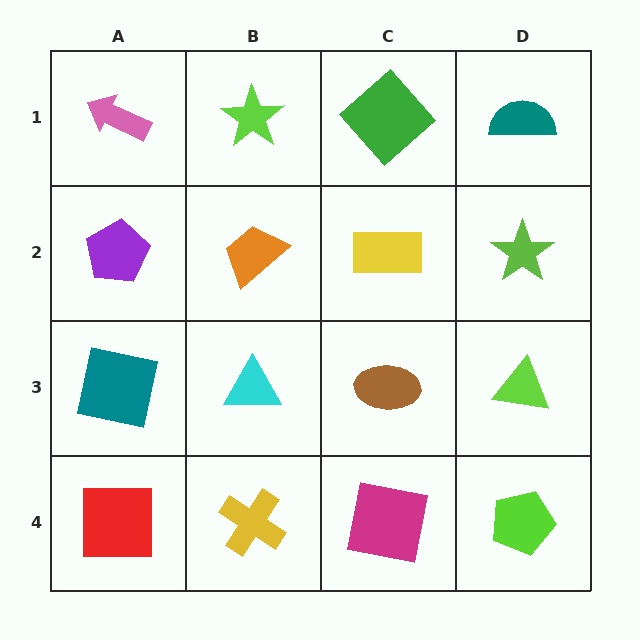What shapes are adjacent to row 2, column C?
A green diamond (row 1, column C), a brown ellipse (row 3, column C), an orange trapezoid (row 2, column B), a lime star (row 2, column D).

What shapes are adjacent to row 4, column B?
A cyan triangle (row 3, column B), a red square (row 4, column A), a magenta square (row 4, column C).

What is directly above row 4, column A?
A teal square.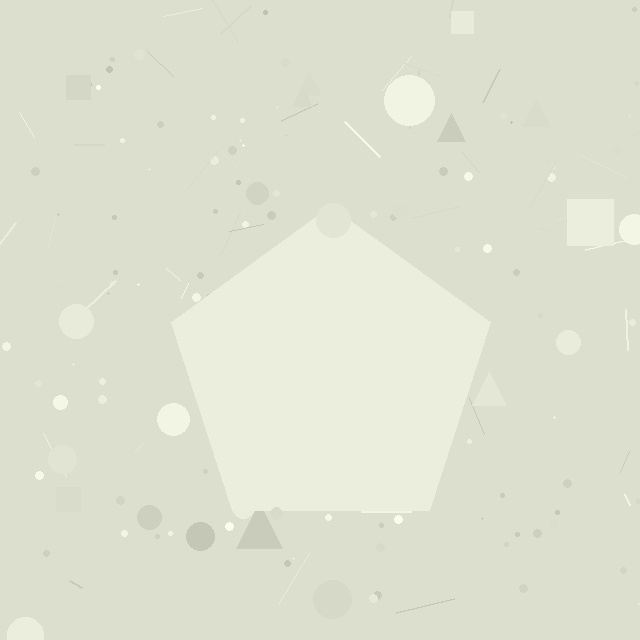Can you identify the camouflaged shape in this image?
The camouflaged shape is a pentagon.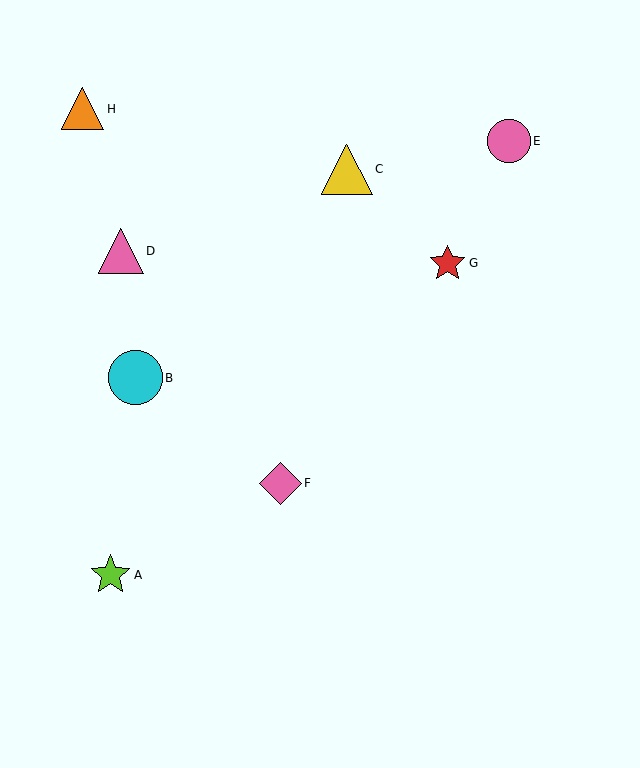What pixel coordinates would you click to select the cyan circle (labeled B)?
Click at (135, 378) to select the cyan circle B.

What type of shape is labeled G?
Shape G is a red star.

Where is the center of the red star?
The center of the red star is at (447, 263).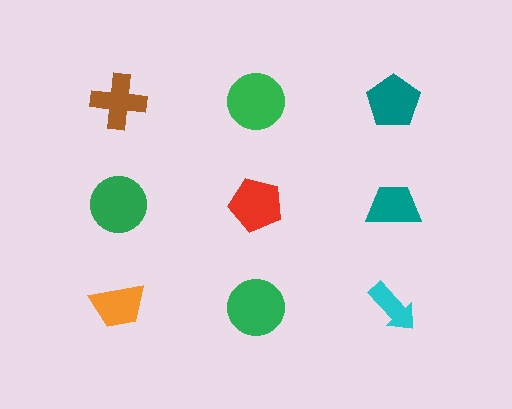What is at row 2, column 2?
A red pentagon.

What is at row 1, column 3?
A teal pentagon.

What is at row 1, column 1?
A brown cross.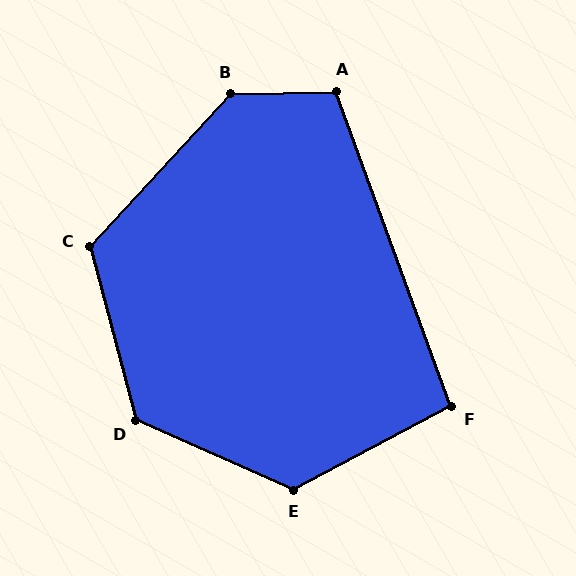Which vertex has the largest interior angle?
B, at approximately 134 degrees.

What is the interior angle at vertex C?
Approximately 123 degrees (obtuse).